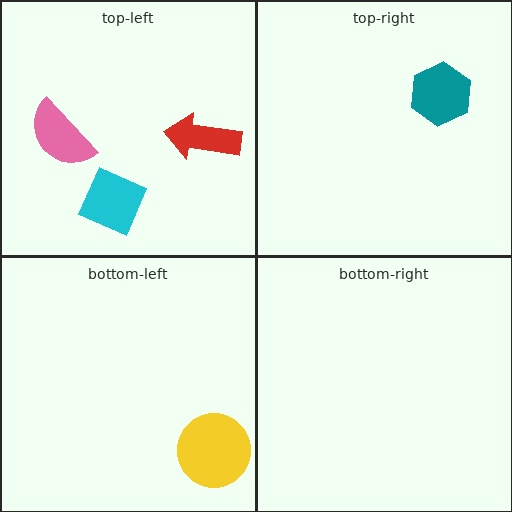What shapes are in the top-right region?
The teal hexagon.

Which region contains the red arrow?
The top-left region.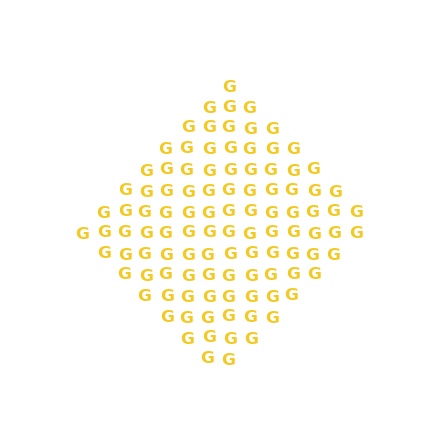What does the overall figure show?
The overall figure shows a diamond.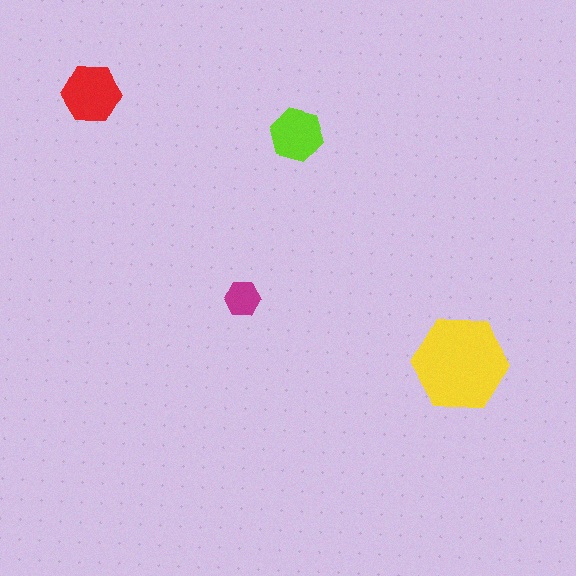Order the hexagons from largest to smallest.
the yellow one, the red one, the lime one, the magenta one.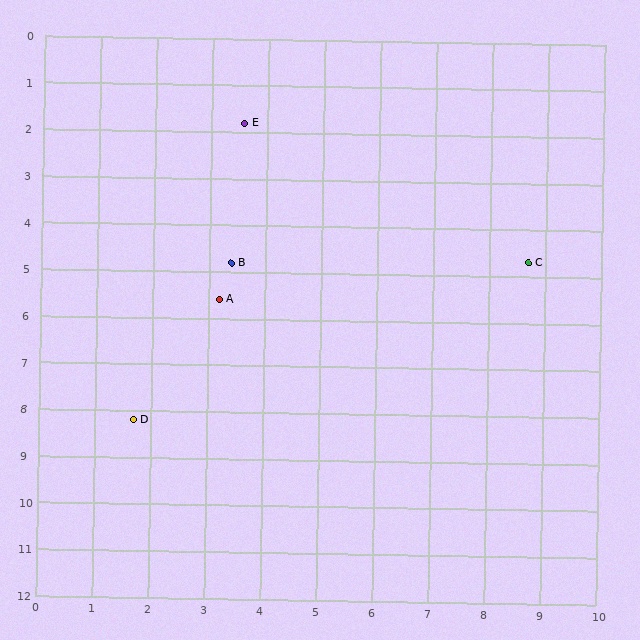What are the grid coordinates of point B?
Point B is at approximately (3.4, 4.8).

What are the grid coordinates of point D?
Point D is at approximately (1.7, 8.2).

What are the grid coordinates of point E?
Point E is at approximately (3.6, 1.8).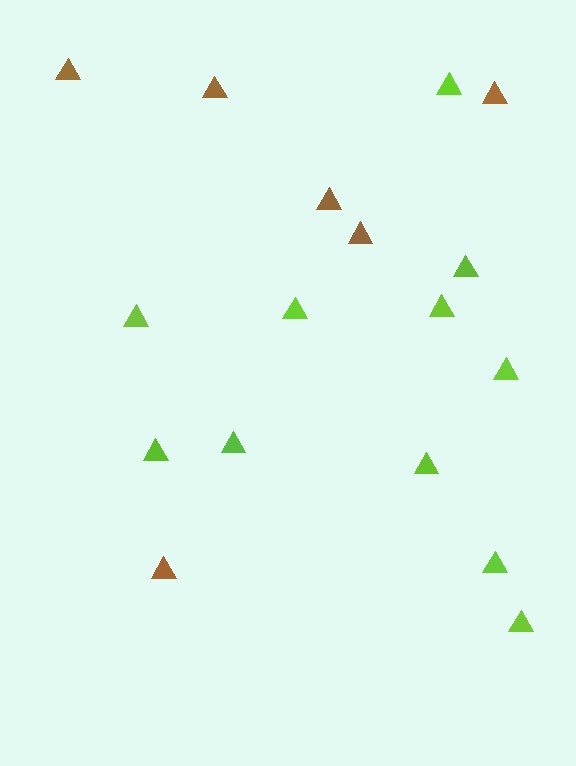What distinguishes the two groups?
There are 2 groups: one group of brown triangles (6) and one group of lime triangles (11).